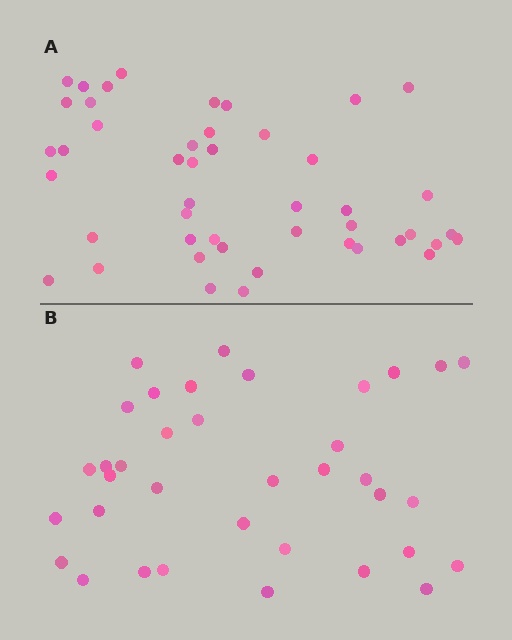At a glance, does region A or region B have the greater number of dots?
Region A (the top region) has more dots.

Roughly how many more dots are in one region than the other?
Region A has roughly 10 or so more dots than region B.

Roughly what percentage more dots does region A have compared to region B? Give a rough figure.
About 30% more.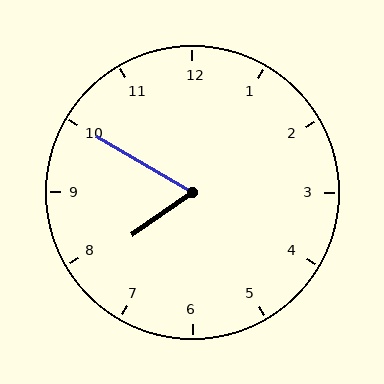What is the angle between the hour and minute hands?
Approximately 65 degrees.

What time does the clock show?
7:50.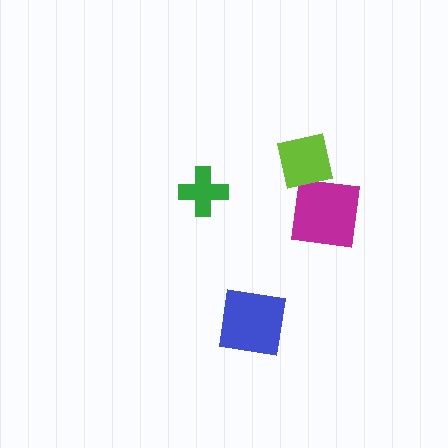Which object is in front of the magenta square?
The lime square is in front of the magenta square.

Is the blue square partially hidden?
No, no other shape covers it.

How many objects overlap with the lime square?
1 object overlaps with the lime square.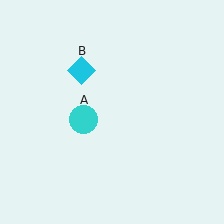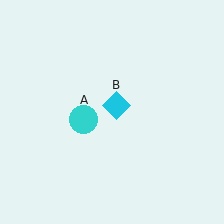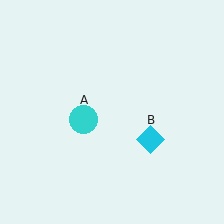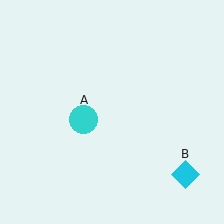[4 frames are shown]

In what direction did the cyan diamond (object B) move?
The cyan diamond (object B) moved down and to the right.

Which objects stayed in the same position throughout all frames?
Cyan circle (object A) remained stationary.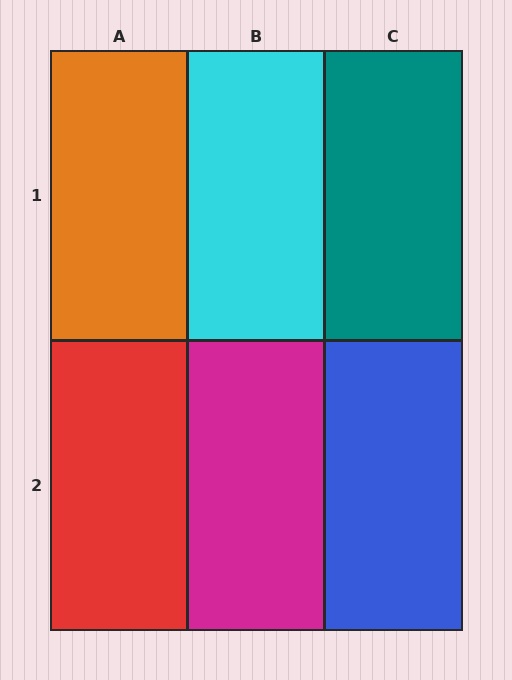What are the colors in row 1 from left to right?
Orange, cyan, teal.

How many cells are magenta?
1 cell is magenta.